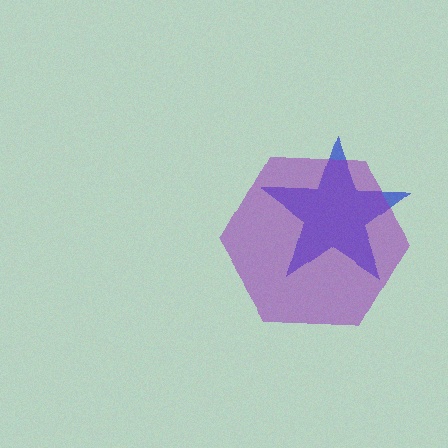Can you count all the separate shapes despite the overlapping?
Yes, there are 2 separate shapes.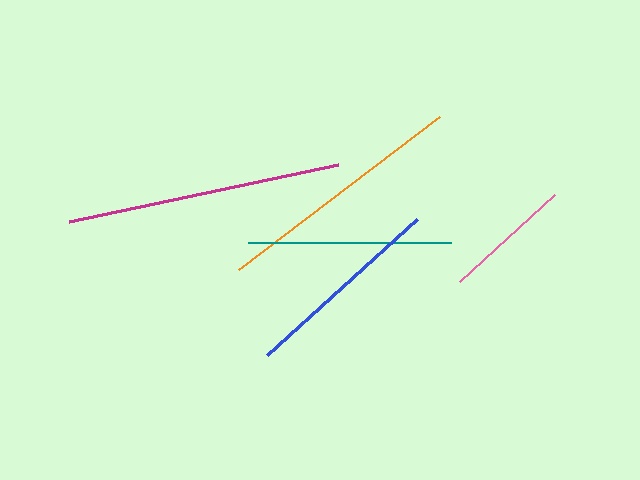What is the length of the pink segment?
The pink segment is approximately 129 pixels long.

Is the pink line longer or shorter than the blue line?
The blue line is longer than the pink line.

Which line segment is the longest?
The magenta line is the longest at approximately 275 pixels.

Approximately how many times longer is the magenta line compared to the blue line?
The magenta line is approximately 1.4 times the length of the blue line.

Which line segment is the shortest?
The pink line is the shortest at approximately 129 pixels.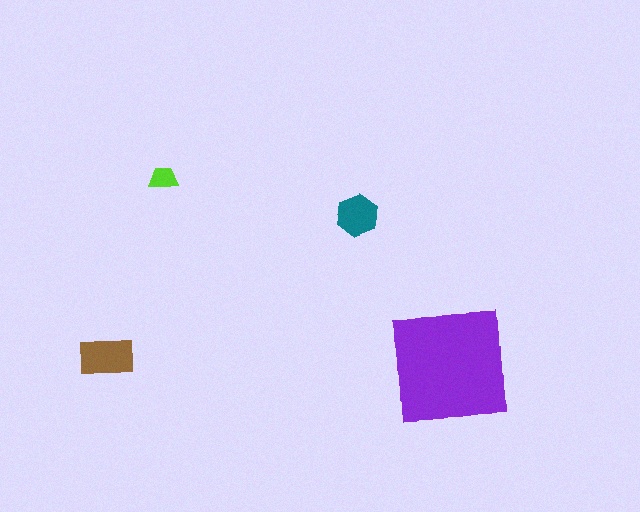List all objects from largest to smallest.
The purple square, the brown rectangle, the teal hexagon, the lime trapezoid.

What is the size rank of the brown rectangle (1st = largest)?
2nd.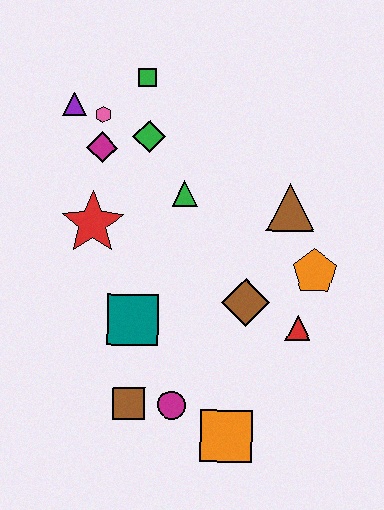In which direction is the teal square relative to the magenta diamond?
The teal square is below the magenta diamond.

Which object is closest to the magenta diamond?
The pink hexagon is closest to the magenta diamond.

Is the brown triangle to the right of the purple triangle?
Yes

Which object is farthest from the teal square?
The green square is farthest from the teal square.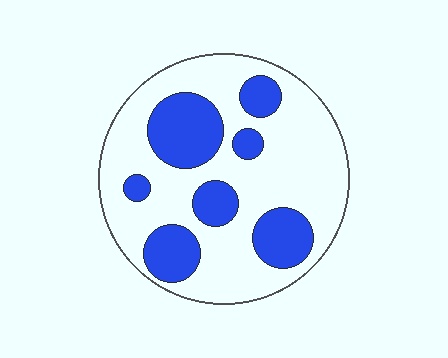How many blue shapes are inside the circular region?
7.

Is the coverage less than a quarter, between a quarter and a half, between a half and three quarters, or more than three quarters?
Between a quarter and a half.